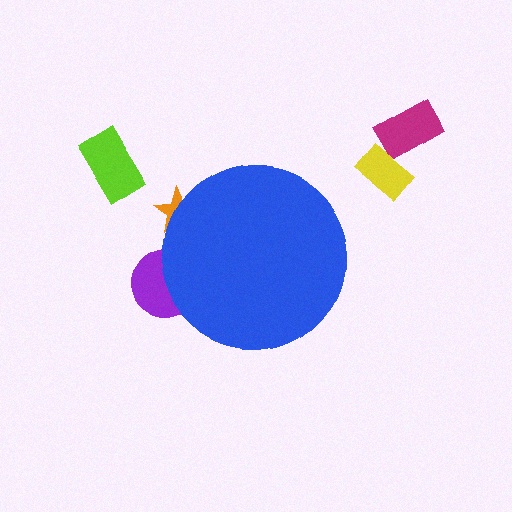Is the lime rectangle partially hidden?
No, the lime rectangle is fully visible.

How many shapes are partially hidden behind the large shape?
2 shapes are partially hidden.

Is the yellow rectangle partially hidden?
No, the yellow rectangle is fully visible.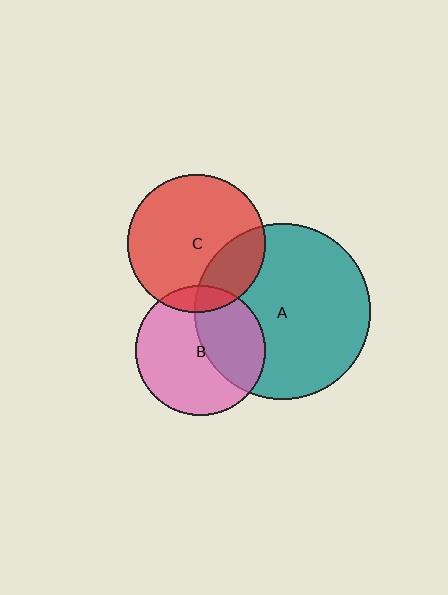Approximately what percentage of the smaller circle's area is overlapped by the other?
Approximately 40%.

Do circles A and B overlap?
Yes.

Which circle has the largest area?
Circle A (teal).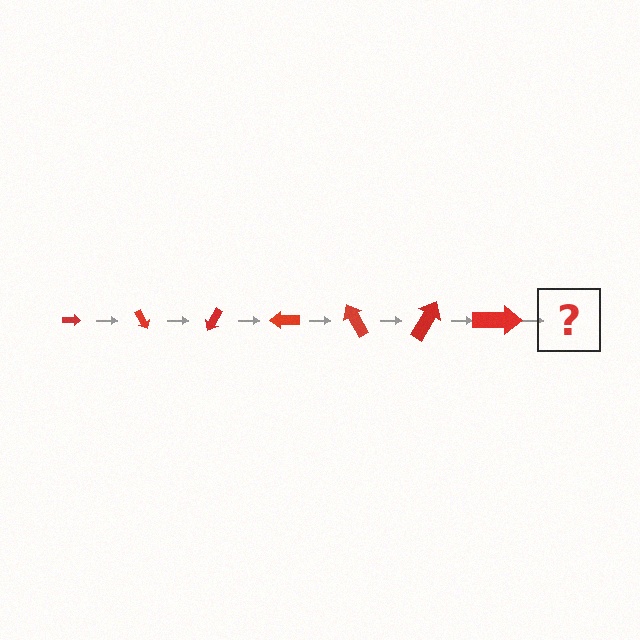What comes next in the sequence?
The next element should be an arrow, larger than the previous one and rotated 420 degrees from the start.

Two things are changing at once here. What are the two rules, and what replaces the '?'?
The two rules are that the arrow grows larger each step and it rotates 60 degrees each step. The '?' should be an arrow, larger than the previous one and rotated 420 degrees from the start.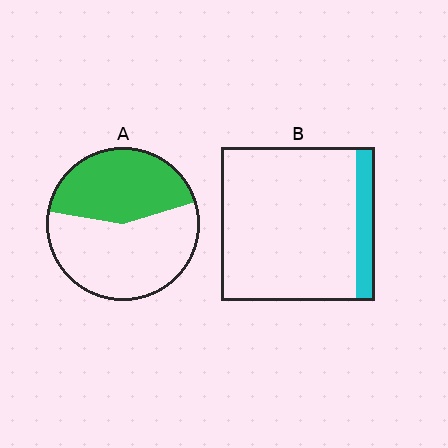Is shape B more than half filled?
No.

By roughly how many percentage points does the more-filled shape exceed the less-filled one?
By roughly 30 percentage points (A over B).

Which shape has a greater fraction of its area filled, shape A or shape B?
Shape A.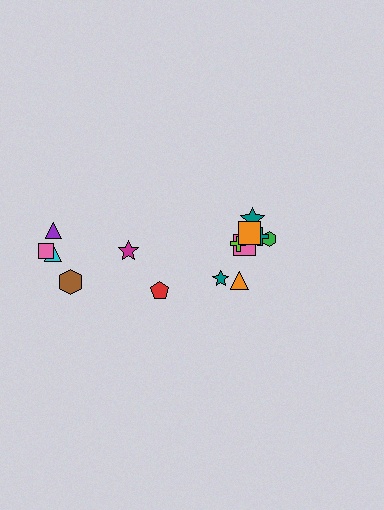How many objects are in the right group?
There are 8 objects.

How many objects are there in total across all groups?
There are 14 objects.